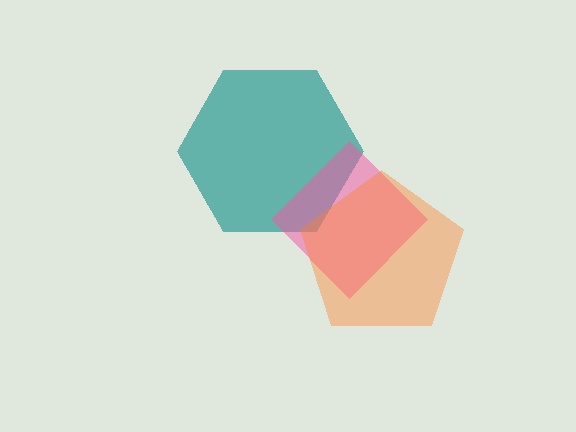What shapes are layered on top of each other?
The layered shapes are: a teal hexagon, a pink diamond, an orange pentagon.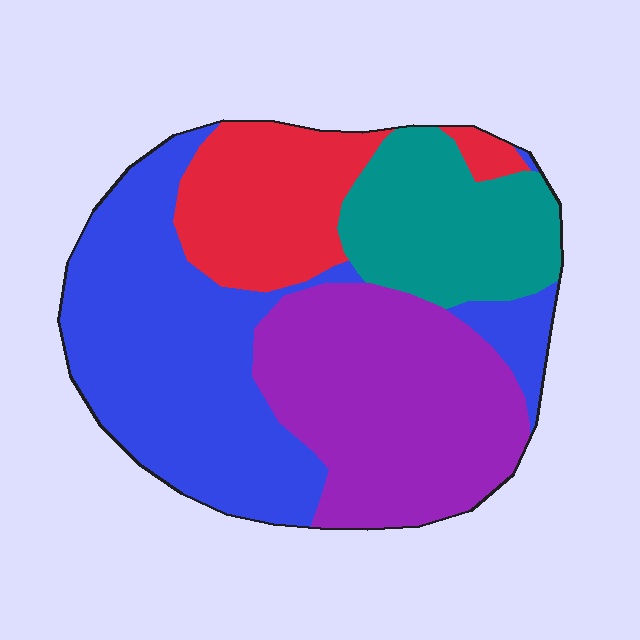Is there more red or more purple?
Purple.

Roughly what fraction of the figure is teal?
Teal covers around 15% of the figure.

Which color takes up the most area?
Blue, at roughly 35%.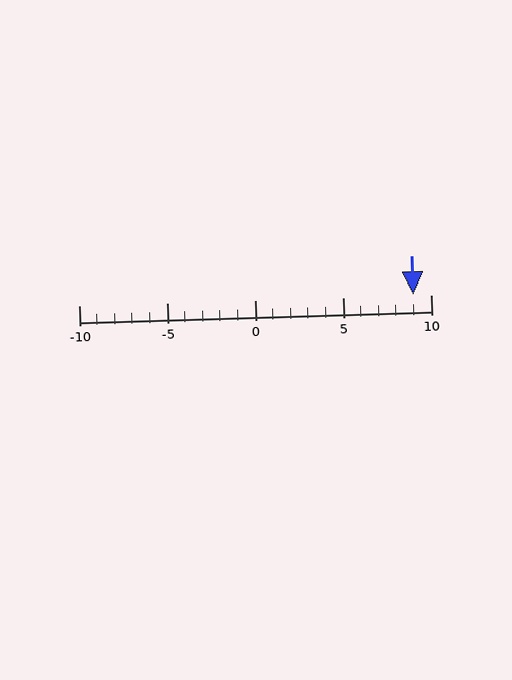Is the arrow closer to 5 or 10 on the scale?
The arrow is closer to 10.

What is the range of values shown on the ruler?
The ruler shows values from -10 to 10.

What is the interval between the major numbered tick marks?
The major tick marks are spaced 5 units apart.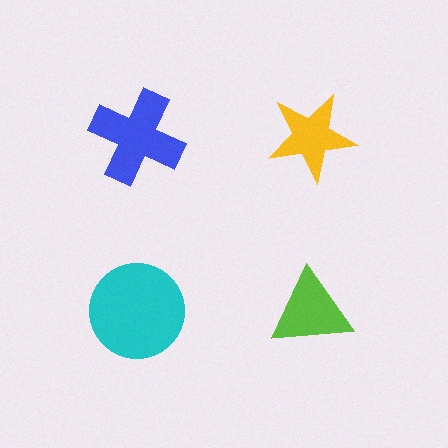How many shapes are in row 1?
2 shapes.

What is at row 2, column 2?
A lime triangle.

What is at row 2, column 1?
A cyan circle.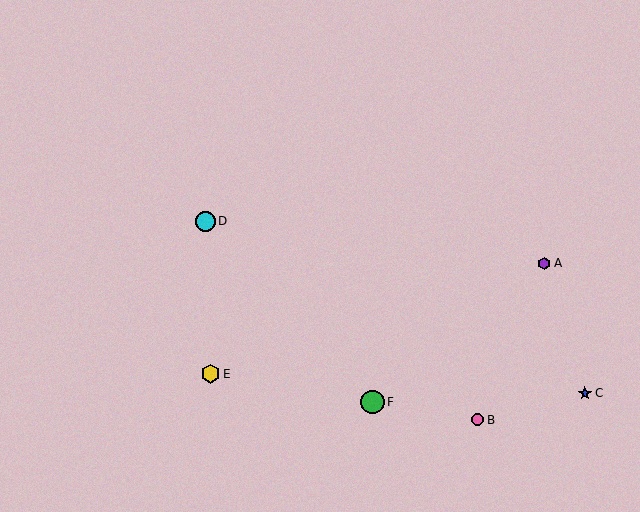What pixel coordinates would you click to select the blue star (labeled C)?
Click at (585, 393) to select the blue star C.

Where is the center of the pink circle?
The center of the pink circle is at (478, 420).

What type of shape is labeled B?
Shape B is a pink circle.